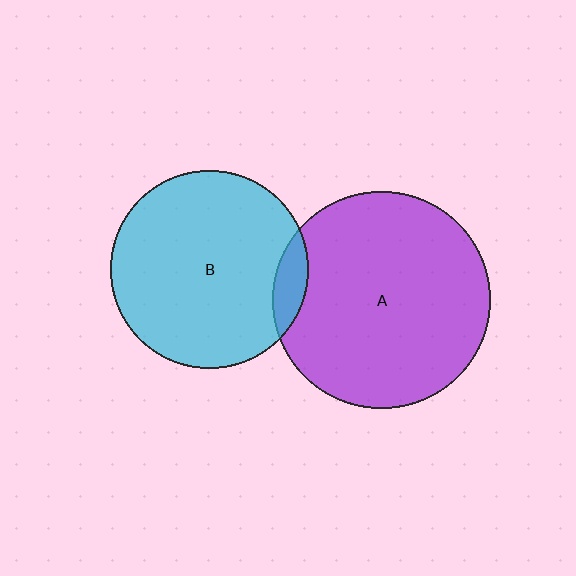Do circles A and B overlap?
Yes.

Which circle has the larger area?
Circle A (purple).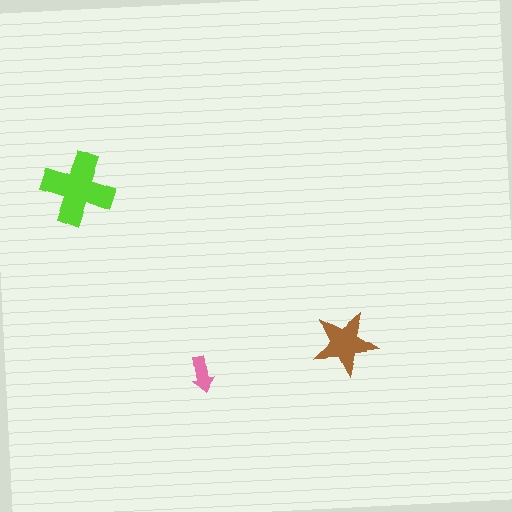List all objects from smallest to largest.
The pink arrow, the brown star, the lime cross.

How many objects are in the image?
There are 3 objects in the image.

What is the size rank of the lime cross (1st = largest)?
1st.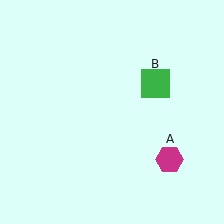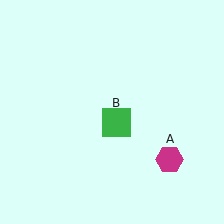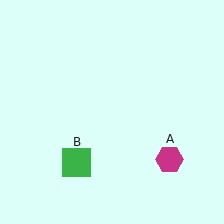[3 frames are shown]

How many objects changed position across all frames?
1 object changed position: green square (object B).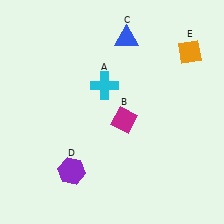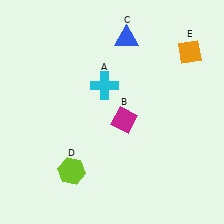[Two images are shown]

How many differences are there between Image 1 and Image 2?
There is 1 difference between the two images.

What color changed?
The hexagon (D) changed from purple in Image 1 to lime in Image 2.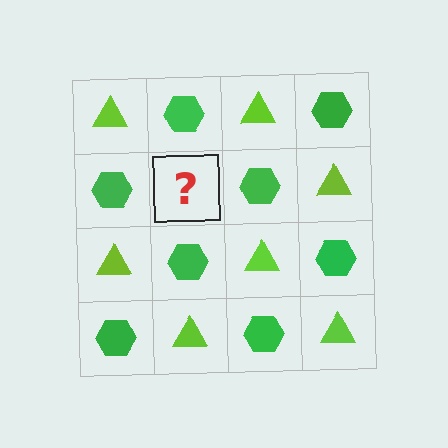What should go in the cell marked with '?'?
The missing cell should contain a lime triangle.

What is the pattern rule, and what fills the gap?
The rule is that it alternates lime triangle and green hexagon in a checkerboard pattern. The gap should be filled with a lime triangle.